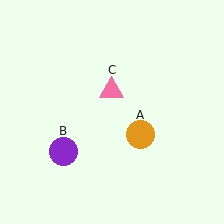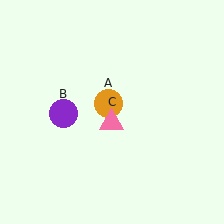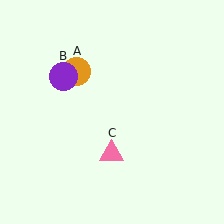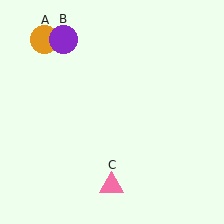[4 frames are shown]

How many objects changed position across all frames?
3 objects changed position: orange circle (object A), purple circle (object B), pink triangle (object C).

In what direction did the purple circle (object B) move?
The purple circle (object B) moved up.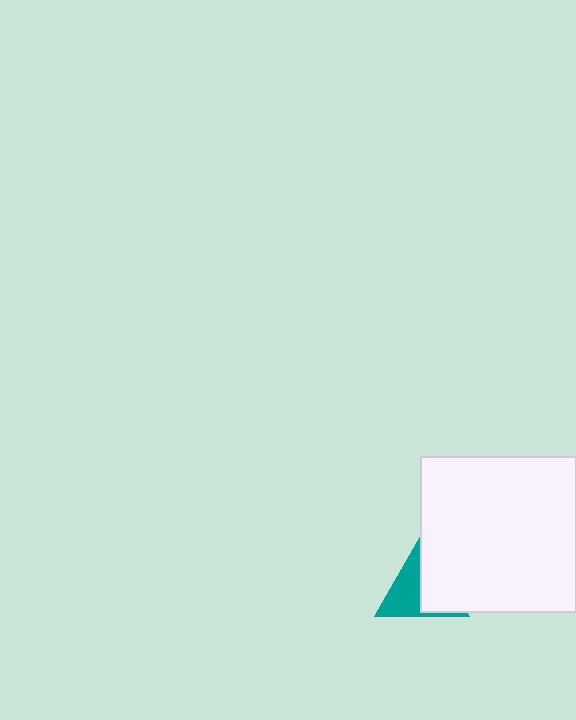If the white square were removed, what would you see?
You would see the complete teal triangle.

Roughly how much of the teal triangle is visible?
About half of it is visible (roughly 50%).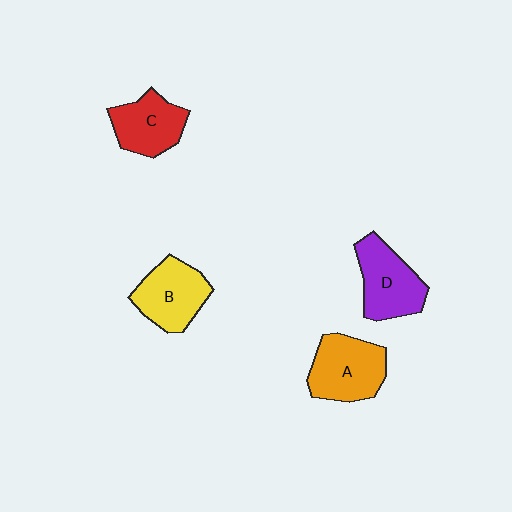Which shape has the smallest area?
Shape C (red).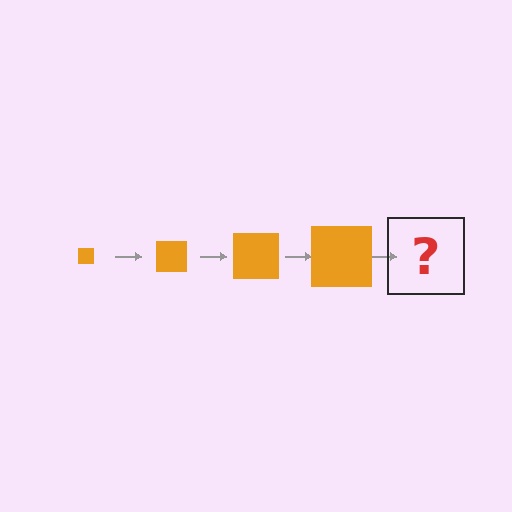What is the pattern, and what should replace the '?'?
The pattern is that the square gets progressively larger each step. The '?' should be an orange square, larger than the previous one.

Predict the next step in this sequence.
The next step is an orange square, larger than the previous one.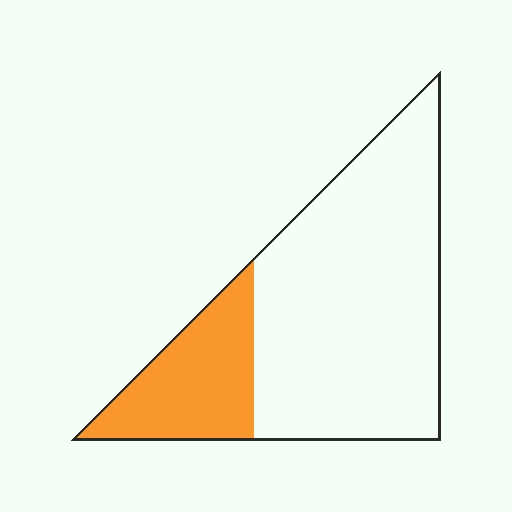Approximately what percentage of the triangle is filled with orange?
Approximately 25%.